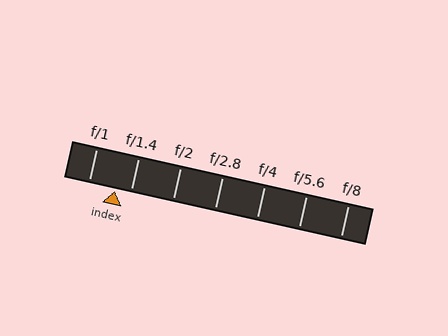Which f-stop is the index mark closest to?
The index mark is closest to f/1.4.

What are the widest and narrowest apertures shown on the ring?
The widest aperture shown is f/1 and the narrowest is f/8.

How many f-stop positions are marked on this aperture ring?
There are 7 f-stop positions marked.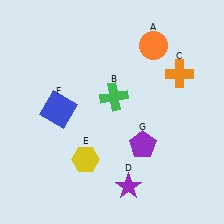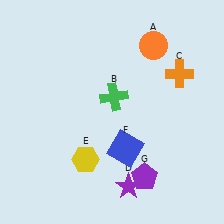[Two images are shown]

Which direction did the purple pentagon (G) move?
The purple pentagon (G) moved down.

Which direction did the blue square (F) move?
The blue square (F) moved right.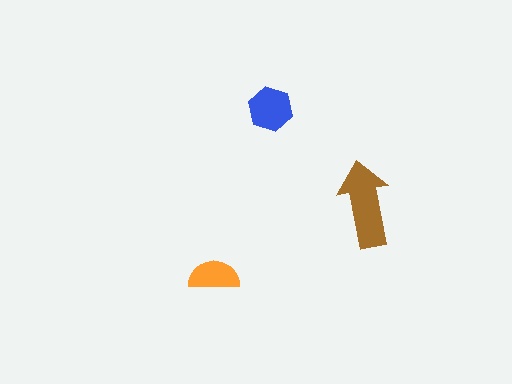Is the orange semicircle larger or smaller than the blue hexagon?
Smaller.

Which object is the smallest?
The orange semicircle.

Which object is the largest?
The brown arrow.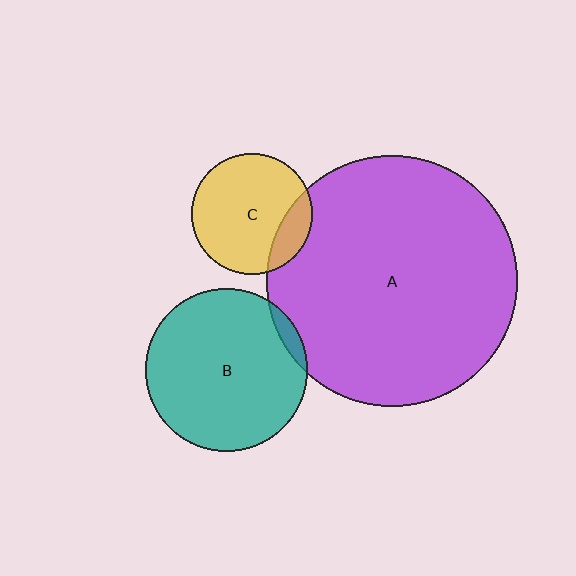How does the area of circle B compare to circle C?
Approximately 1.8 times.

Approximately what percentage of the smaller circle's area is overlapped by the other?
Approximately 5%.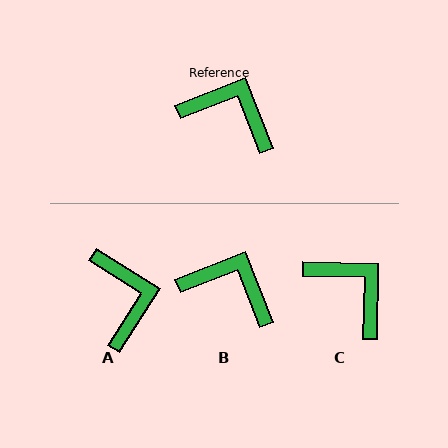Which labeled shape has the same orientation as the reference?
B.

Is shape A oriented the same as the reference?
No, it is off by about 54 degrees.